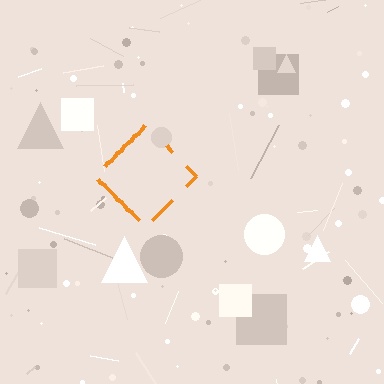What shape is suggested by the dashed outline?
The dashed outline suggests a diamond.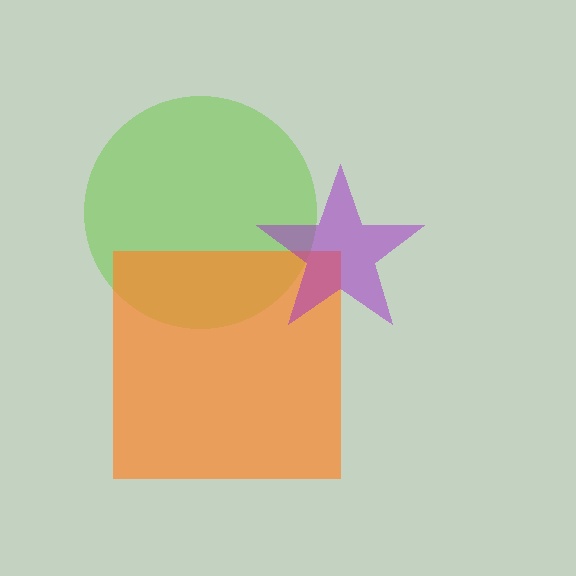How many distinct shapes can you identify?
There are 3 distinct shapes: a lime circle, an orange square, a purple star.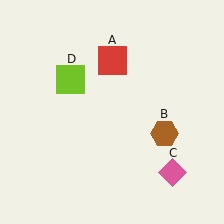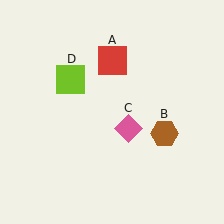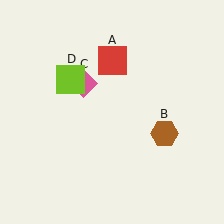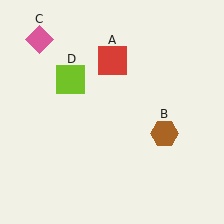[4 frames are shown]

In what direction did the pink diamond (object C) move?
The pink diamond (object C) moved up and to the left.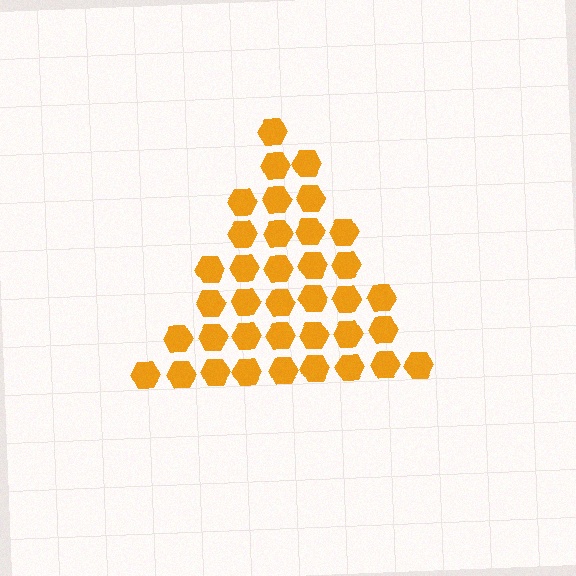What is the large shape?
The large shape is a triangle.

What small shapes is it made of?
It is made of small hexagons.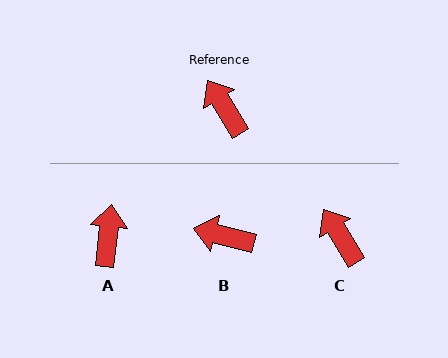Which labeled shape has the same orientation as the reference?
C.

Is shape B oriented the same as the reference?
No, it is off by about 44 degrees.